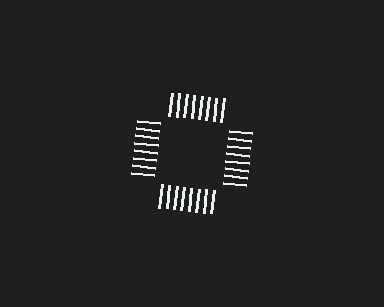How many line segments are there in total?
32 — 8 along each of the 4 edges.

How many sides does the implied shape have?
4 sides — the line-ends trace a square.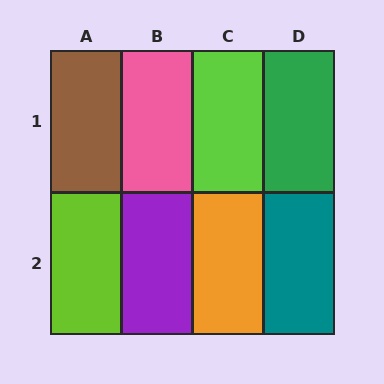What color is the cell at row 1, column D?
Green.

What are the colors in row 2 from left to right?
Lime, purple, orange, teal.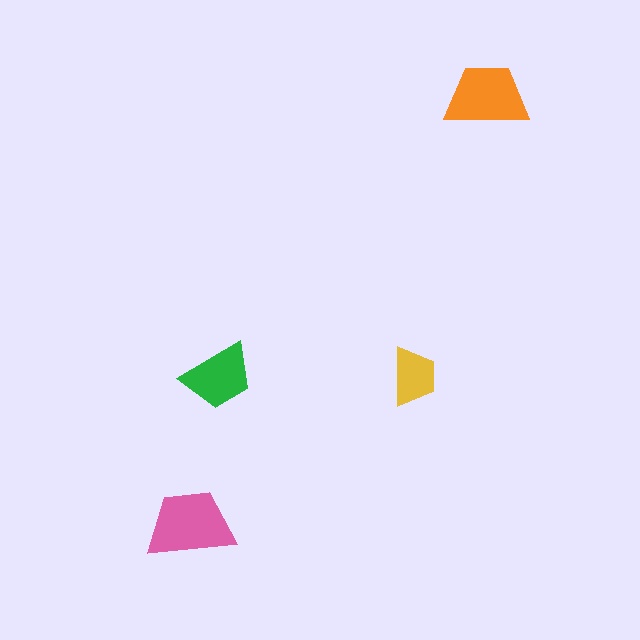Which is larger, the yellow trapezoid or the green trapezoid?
The green one.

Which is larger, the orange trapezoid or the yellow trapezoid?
The orange one.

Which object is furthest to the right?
The orange trapezoid is rightmost.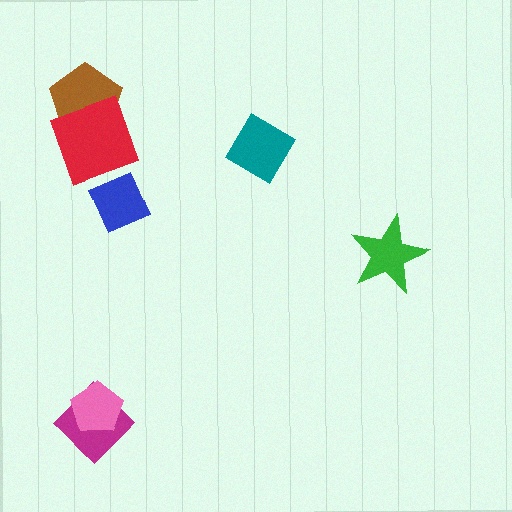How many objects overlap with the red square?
1 object overlaps with the red square.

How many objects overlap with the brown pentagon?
1 object overlaps with the brown pentagon.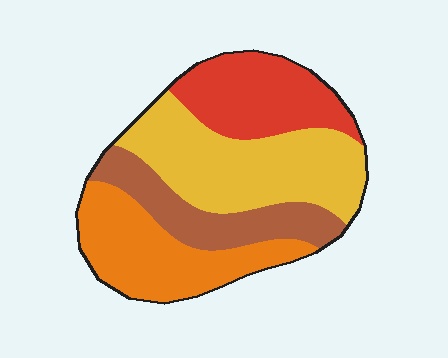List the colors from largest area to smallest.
From largest to smallest: yellow, orange, red, brown.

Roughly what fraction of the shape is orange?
Orange takes up about one quarter (1/4) of the shape.